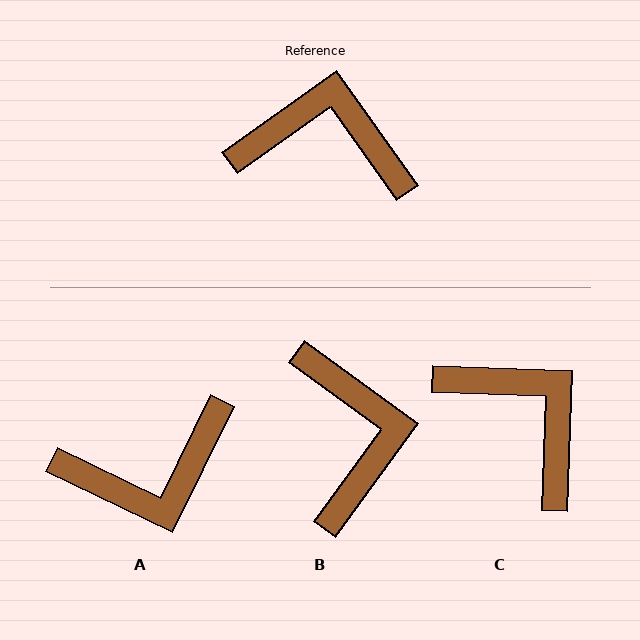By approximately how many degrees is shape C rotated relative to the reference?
Approximately 37 degrees clockwise.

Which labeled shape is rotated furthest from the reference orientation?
A, about 151 degrees away.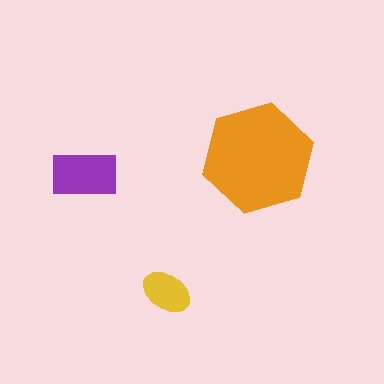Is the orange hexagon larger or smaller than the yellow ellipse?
Larger.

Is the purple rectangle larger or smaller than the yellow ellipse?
Larger.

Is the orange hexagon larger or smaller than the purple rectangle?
Larger.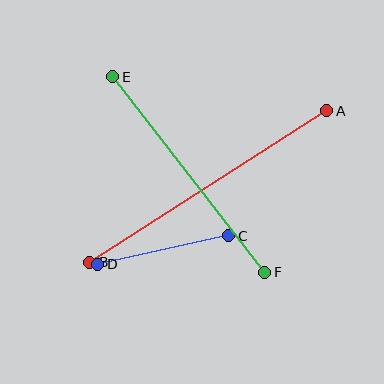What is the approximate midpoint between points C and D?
The midpoint is at approximately (163, 250) pixels.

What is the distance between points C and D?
The distance is approximately 134 pixels.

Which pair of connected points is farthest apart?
Points A and B are farthest apart.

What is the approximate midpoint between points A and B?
The midpoint is at approximately (208, 186) pixels.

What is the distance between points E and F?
The distance is approximately 248 pixels.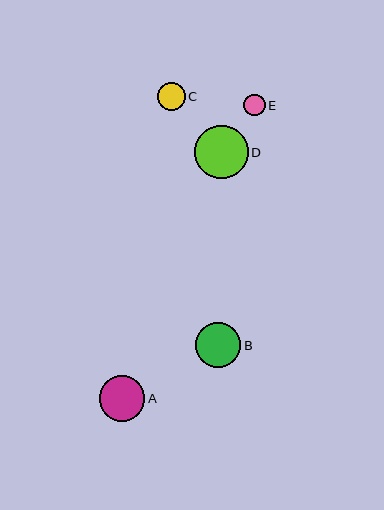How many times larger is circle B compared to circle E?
Circle B is approximately 2.1 times the size of circle E.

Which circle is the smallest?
Circle E is the smallest with a size of approximately 21 pixels.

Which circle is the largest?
Circle D is the largest with a size of approximately 54 pixels.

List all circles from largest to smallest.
From largest to smallest: D, B, A, C, E.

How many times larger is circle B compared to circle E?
Circle B is approximately 2.1 times the size of circle E.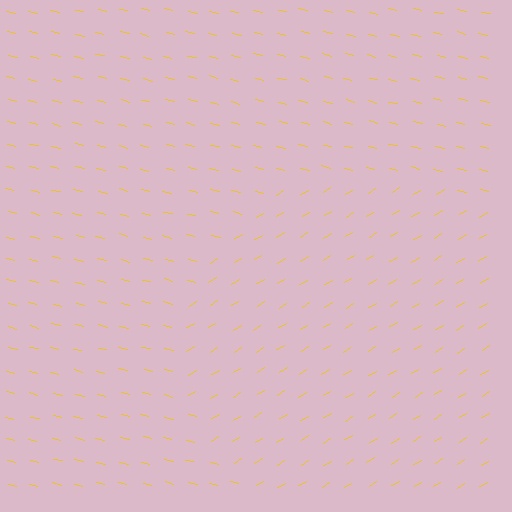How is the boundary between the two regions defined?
The boundary is defined purely by a change in line orientation (approximately 45 degrees difference). All lines are the same color and thickness.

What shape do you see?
I see a circle.